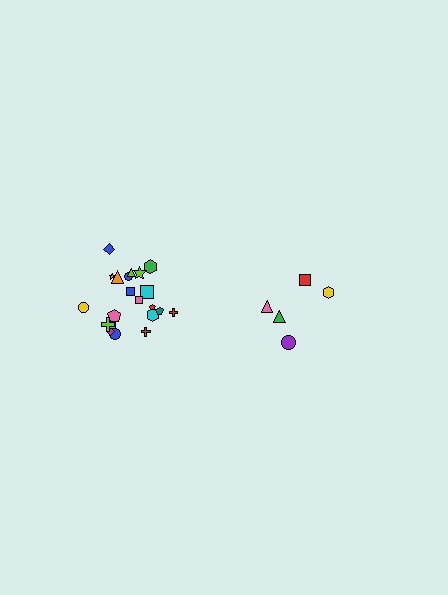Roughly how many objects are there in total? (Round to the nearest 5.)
Roughly 25 objects in total.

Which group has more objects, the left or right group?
The left group.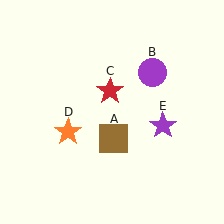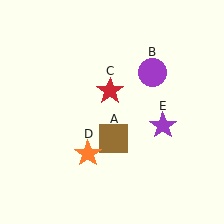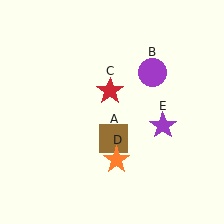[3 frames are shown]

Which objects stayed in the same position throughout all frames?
Brown square (object A) and purple circle (object B) and red star (object C) and purple star (object E) remained stationary.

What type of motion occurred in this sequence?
The orange star (object D) rotated counterclockwise around the center of the scene.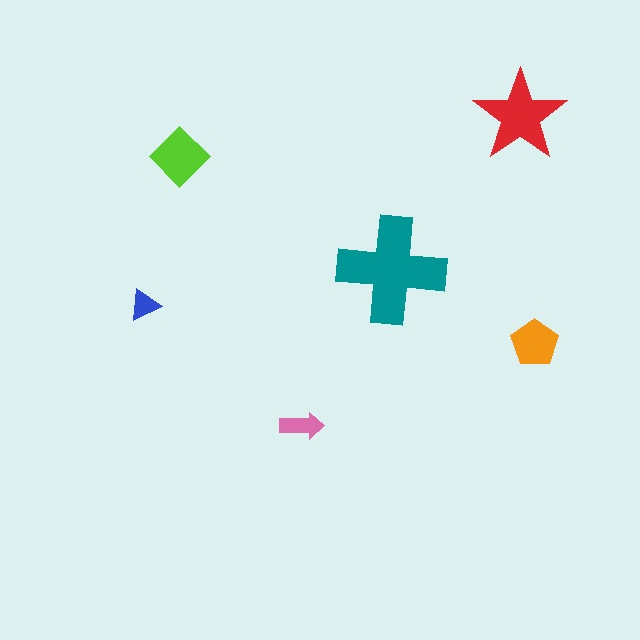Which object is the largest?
The teal cross.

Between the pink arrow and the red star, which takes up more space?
The red star.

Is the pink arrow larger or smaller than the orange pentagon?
Smaller.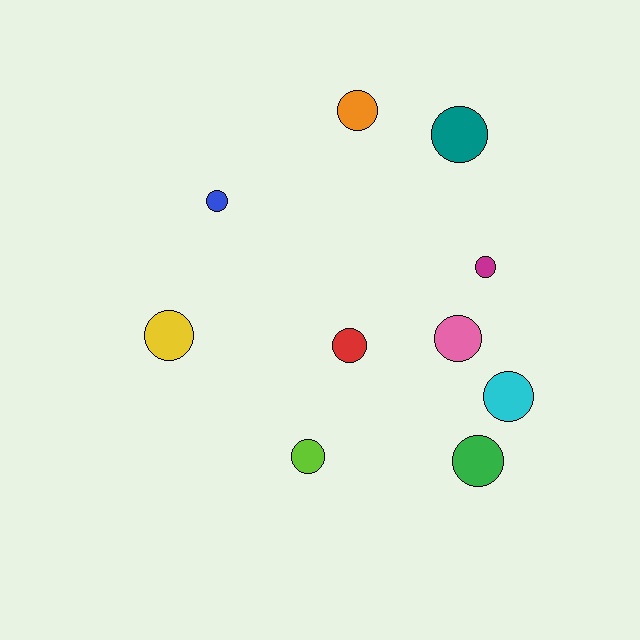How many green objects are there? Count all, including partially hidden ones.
There is 1 green object.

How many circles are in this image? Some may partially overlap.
There are 10 circles.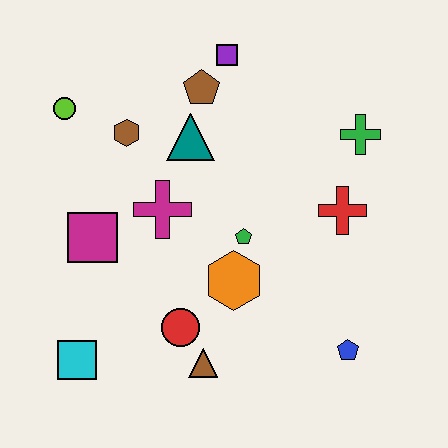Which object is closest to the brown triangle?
The red circle is closest to the brown triangle.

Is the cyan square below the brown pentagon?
Yes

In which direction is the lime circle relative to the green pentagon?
The lime circle is to the left of the green pentagon.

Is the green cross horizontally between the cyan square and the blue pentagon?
No